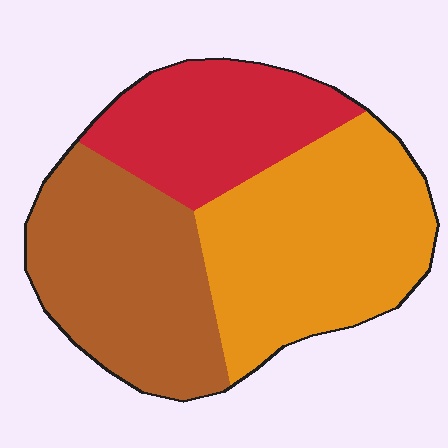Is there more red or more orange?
Orange.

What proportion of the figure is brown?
Brown covers around 35% of the figure.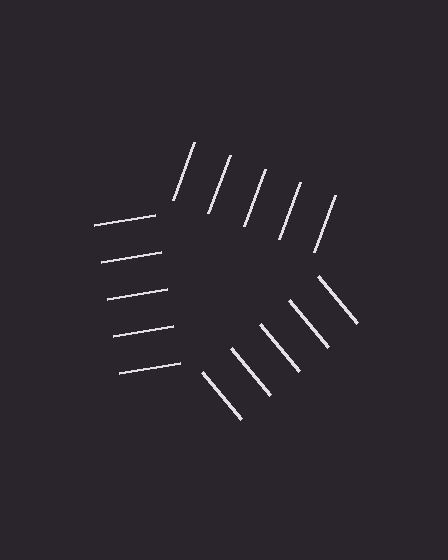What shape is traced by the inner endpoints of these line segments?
An illusory triangle — the line segments terminate on its edges but no continuous stroke is drawn.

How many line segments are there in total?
15 — 5 along each of the 3 edges.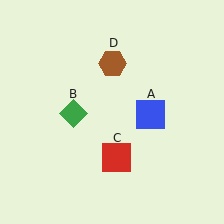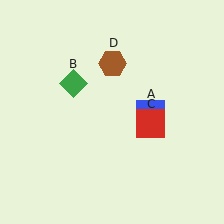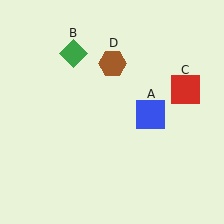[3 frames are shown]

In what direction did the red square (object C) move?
The red square (object C) moved up and to the right.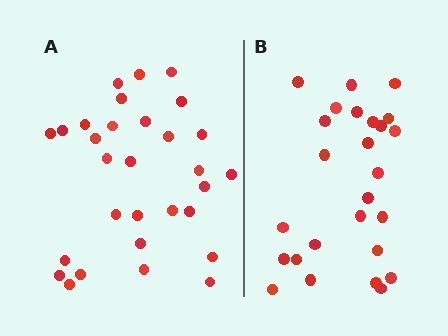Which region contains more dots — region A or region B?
Region A (the left region) has more dots.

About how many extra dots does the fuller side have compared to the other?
Region A has about 4 more dots than region B.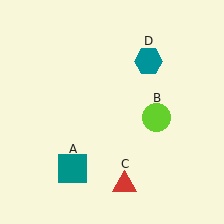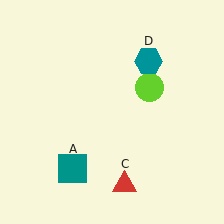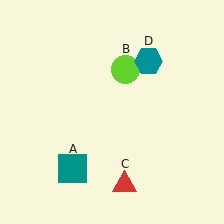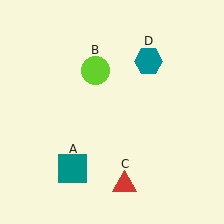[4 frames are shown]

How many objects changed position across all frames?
1 object changed position: lime circle (object B).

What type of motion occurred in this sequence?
The lime circle (object B) rotated counterclockwise around the center of the scene.